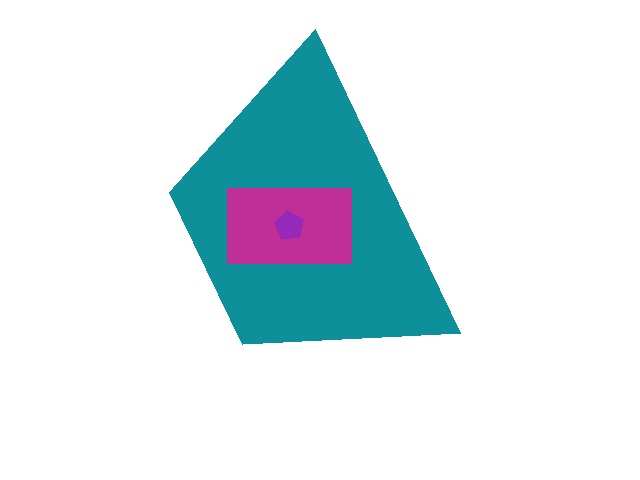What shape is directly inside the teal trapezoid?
The magenta rectangle.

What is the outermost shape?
The teal trapezoid.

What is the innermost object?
The purple pentagon.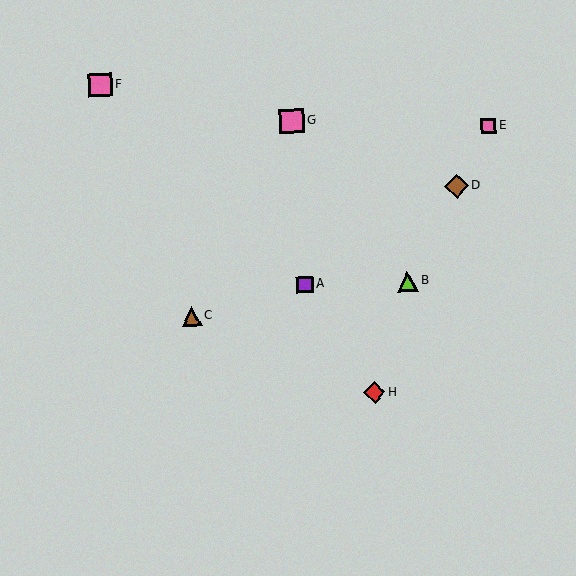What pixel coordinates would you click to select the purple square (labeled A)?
Click at (305, 285) to select the purple square A.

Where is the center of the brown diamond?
The center of the brown diamond is at (457, 186).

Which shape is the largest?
The pink square (labeled G) is the largest.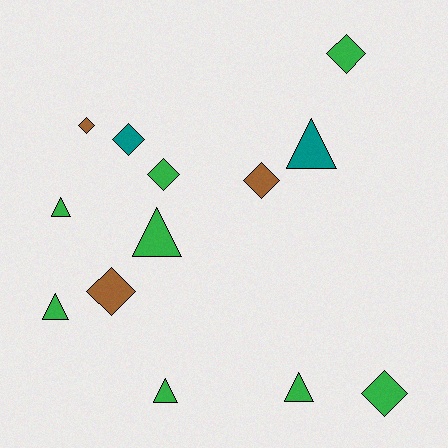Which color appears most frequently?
Green, with 8 objects.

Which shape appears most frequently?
Diamond, with 7 objects.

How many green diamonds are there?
There are 3 green diamonds.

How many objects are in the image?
There are 13 objects.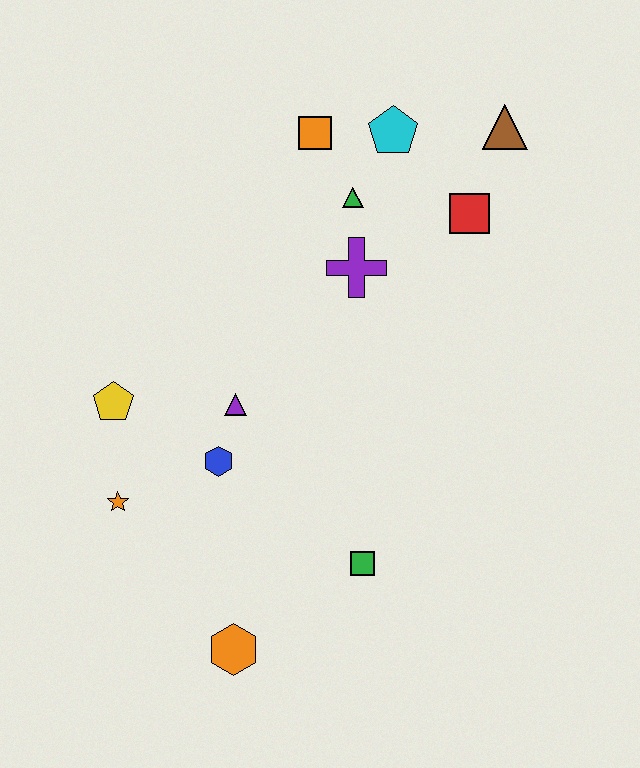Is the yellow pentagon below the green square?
No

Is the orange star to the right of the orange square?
No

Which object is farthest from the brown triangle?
The orange hexagon is farthest from the brown triangle.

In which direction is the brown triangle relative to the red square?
The brown triangle is above the red square.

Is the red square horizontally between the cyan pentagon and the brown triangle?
Yes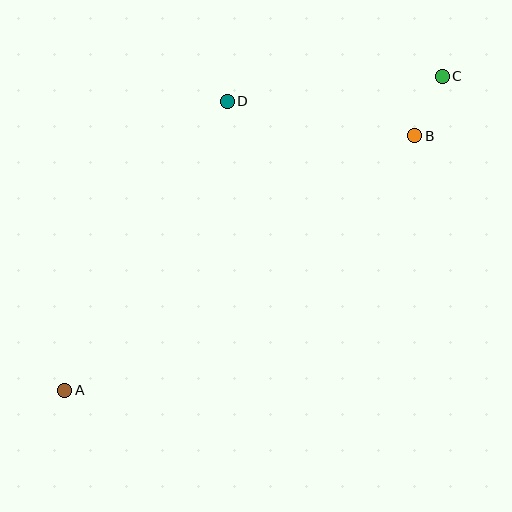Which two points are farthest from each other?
Points A and C are farthest from each other.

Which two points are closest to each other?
Points B and C are closest to each other.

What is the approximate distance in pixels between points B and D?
The distance between B and D is approximately 191 pixels.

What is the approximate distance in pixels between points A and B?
The distance between A and B is approximately 433 pixels.